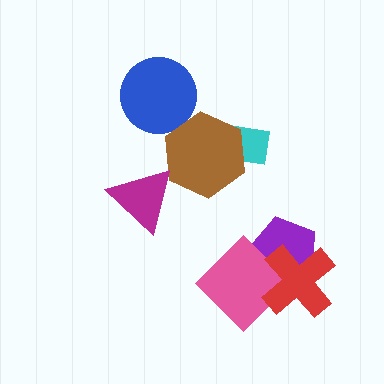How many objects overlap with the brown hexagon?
1 object overlaps with the brown hexagon.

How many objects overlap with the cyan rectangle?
1 object overlaps with the cyan rectangle.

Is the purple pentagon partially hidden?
Yes, it is partially covered by another shape.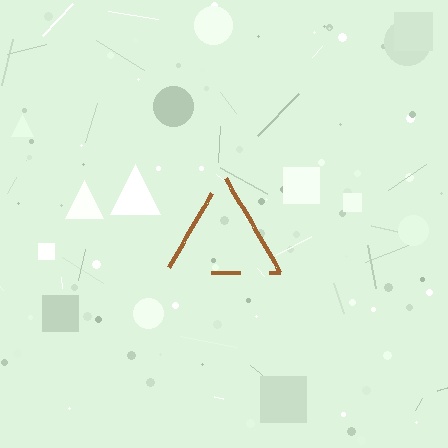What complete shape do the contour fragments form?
The contour fragments form a triangle.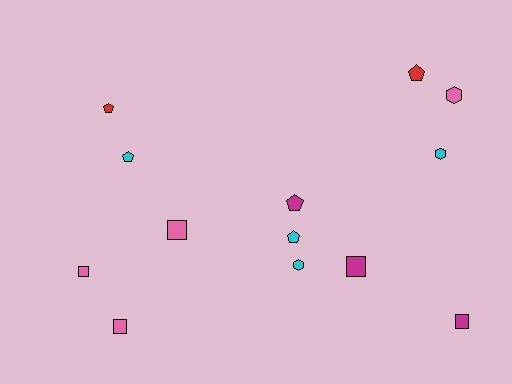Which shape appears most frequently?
Square, with 5 objects.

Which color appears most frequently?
Cyan, with 4 objects.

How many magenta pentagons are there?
There is 1 magenta pentagon.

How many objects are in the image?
There are 13 objects.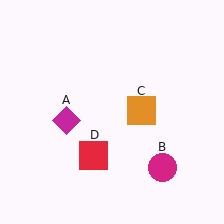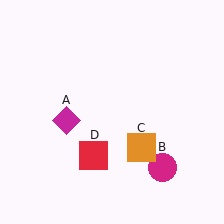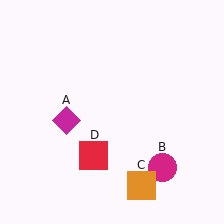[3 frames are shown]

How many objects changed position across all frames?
1 object changed position: orange square (object C).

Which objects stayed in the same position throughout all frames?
Magenta diamond (object A) and magenta circle (object B) and red square (object D) remained stationary.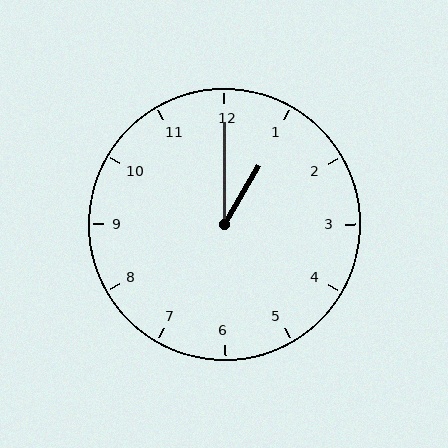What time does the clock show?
1:00.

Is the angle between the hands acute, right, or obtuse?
It is acute.